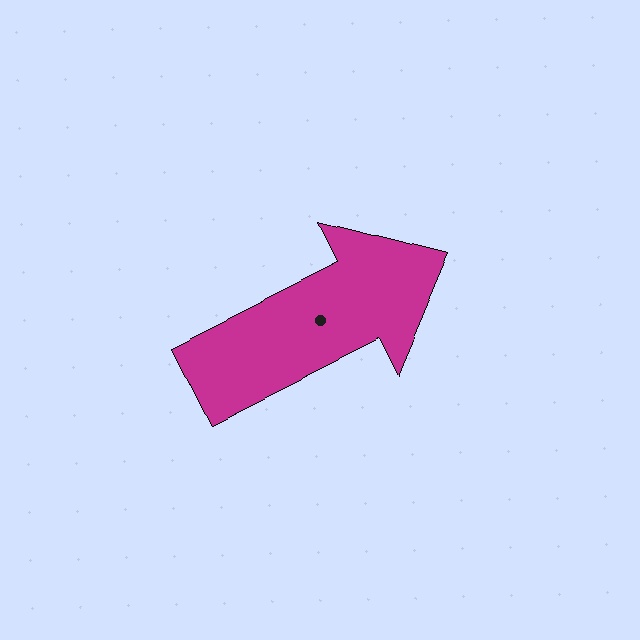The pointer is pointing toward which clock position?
Roughly 2 o'clock.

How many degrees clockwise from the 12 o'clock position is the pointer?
Approximately 64 degrees.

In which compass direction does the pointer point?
Northeast.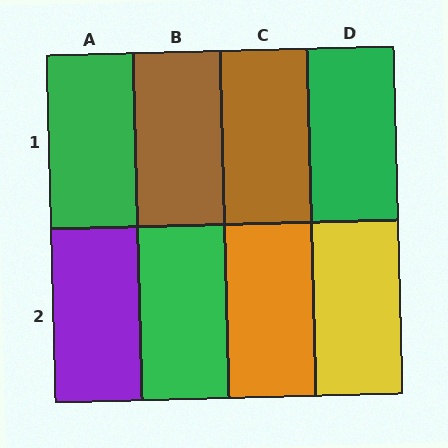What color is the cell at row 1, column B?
Brown.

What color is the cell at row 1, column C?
Brown.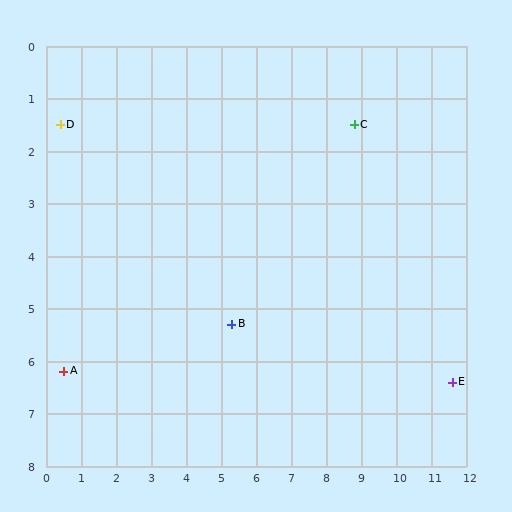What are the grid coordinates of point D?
Point D is at approximately (0.4, 1.5).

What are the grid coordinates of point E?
Point E is at approximately (11.6, 6.4).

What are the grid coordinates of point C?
Point C is at approximately (8.8, 1.5).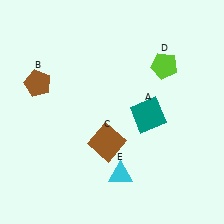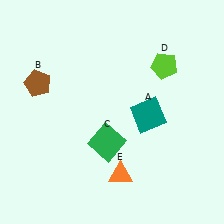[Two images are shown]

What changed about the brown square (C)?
In Image 1, C is brown. In Image 2, it changed to green.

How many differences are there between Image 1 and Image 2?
There are 2 differences between the two images.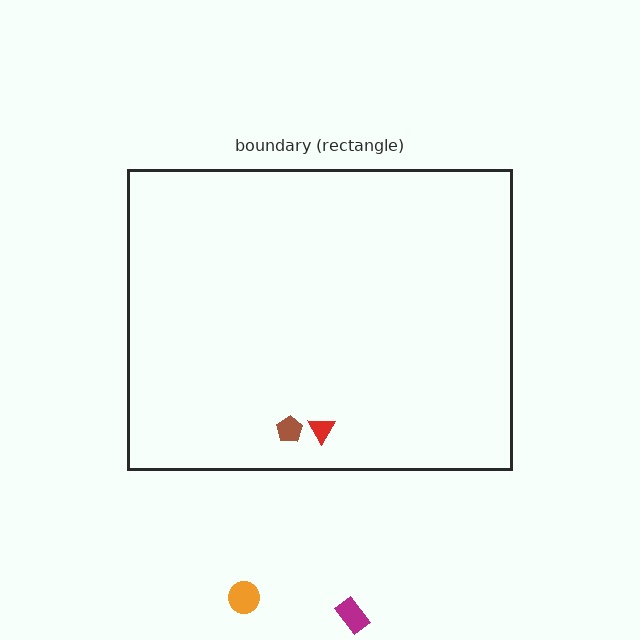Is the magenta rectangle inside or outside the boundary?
Outside.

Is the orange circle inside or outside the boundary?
Outside.